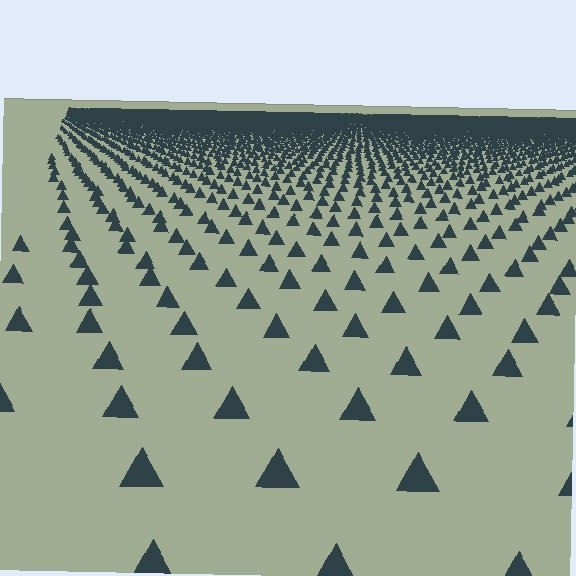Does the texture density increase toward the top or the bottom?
Density increases toward the top.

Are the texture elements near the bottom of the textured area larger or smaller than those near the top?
Larger. Near the bottom, elements are closer to the viewer and appear at a bigger on-screen size.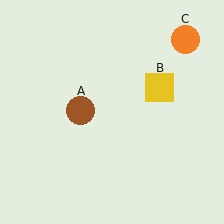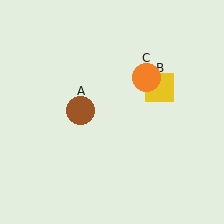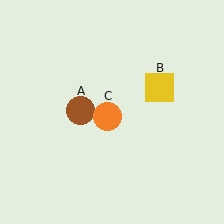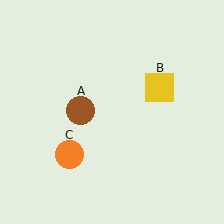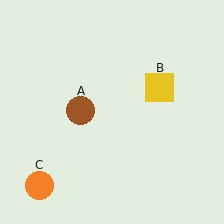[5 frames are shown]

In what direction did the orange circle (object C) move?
The orange circle (object C) moved down and to the left.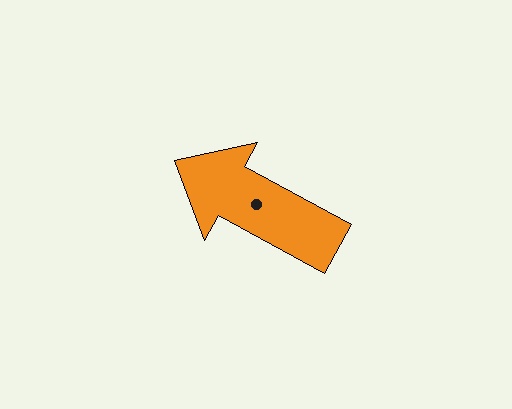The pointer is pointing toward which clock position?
Roughly 10 o'clock.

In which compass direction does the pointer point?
Northwest.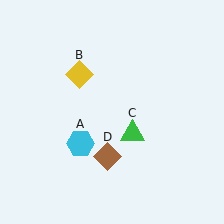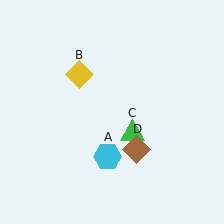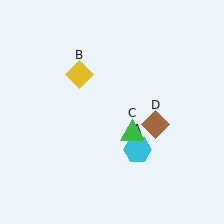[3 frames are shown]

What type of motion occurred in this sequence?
The cyan hexagon (object A), brown diamond (object D) rotated counterclockwise around the center of the scene.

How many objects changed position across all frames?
2 objects changed position: cyan hexagon (object A), brown diamond (object D).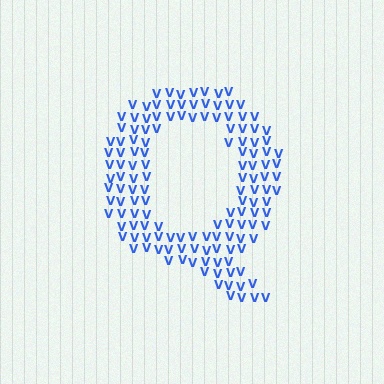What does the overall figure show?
The overall figure shows the letter Q.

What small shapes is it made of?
It is made of small letter V's.